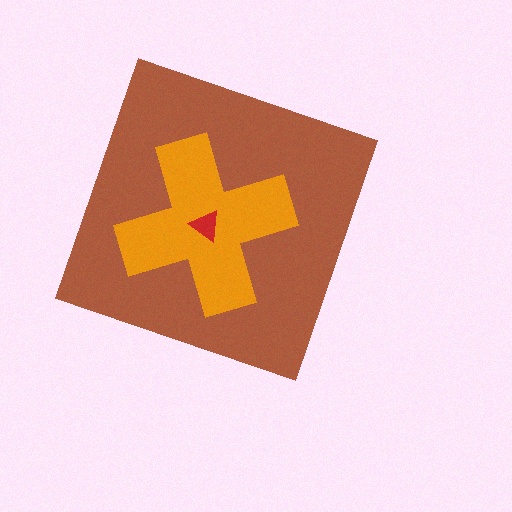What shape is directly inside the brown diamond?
The orange cross.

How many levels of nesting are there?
3.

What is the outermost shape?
The brown diamond.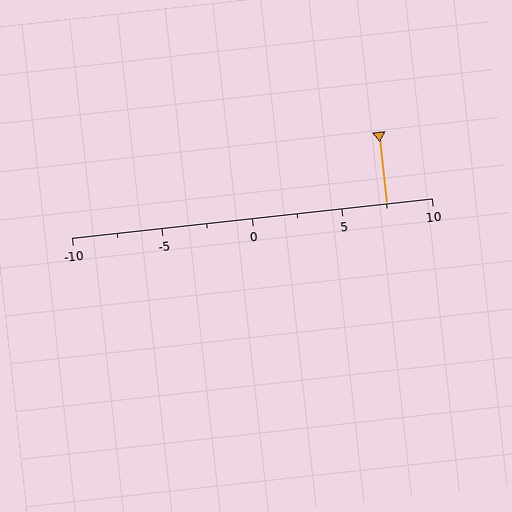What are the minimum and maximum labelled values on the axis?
The axis runs from -10 to 10.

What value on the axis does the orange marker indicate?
The marker indicates approximately 7.5.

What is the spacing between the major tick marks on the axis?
The major ticks are spaced 5 apart.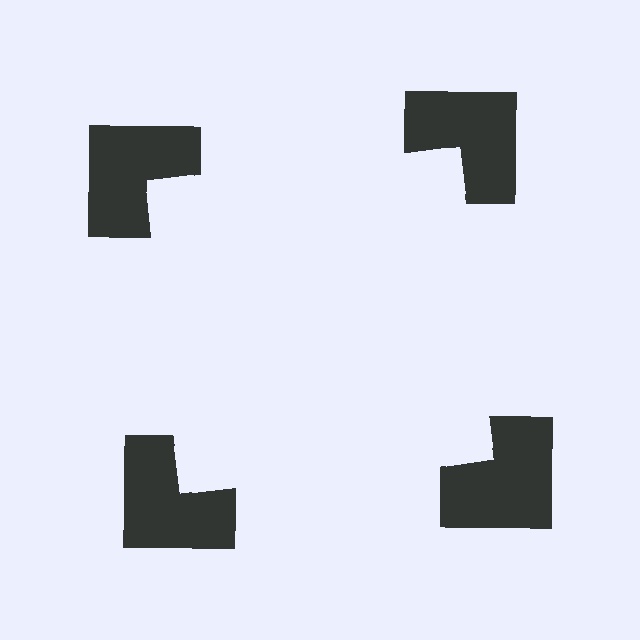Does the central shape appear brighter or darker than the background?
It typically appears slightly brighter than the background, even though no actual brightness change is drawn.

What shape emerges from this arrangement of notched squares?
An illusory square — its edges are inferred from the aligned wedge cuts in the notched squares, not physically drawn.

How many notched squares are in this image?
There are 4 — one at each vertex of the illusory square.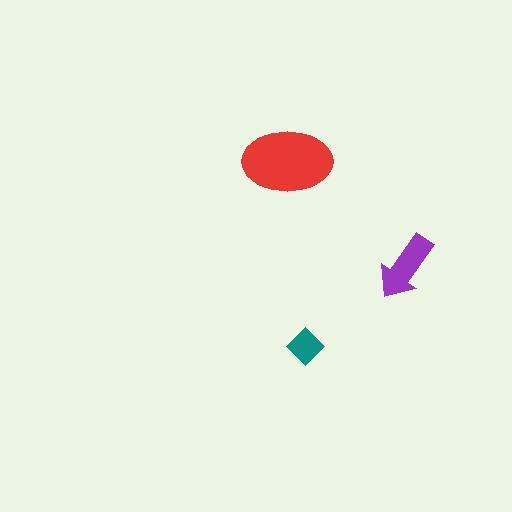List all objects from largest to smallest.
The red ellipse, the purple arrow, the teal diamond.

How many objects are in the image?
There are 3 objects in the image.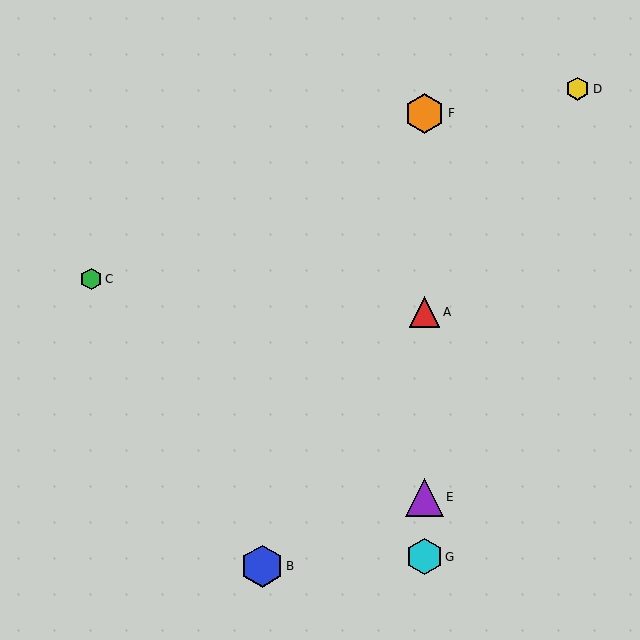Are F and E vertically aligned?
Yes, both are at x≈424.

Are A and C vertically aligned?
No, A is at x≈424 and C is at x≈91.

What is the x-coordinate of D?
Object D is at x≈578.